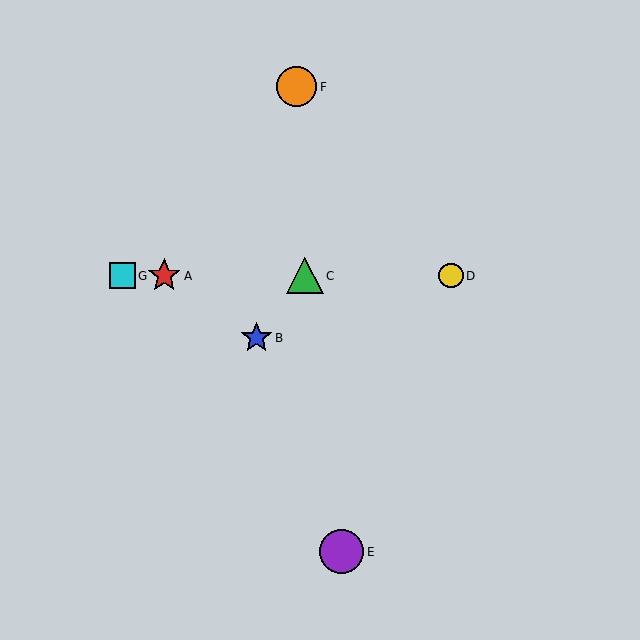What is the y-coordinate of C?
Object C is at y≈276.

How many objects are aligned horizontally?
4 objects (A, C, D, G) are aligned horizontally.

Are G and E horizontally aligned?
No, G is at y≈276 and E is at y≈552.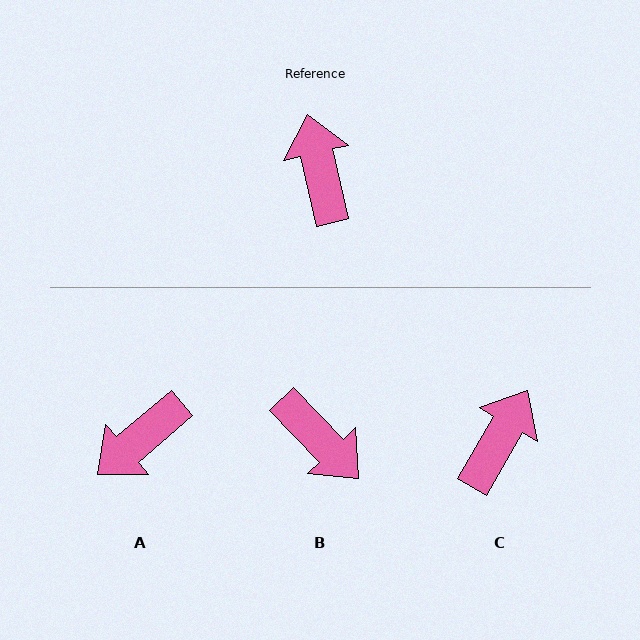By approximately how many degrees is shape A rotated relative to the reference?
Approximately 117 degrees counter-clockwise.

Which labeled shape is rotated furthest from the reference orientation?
B, about 150 degrees away.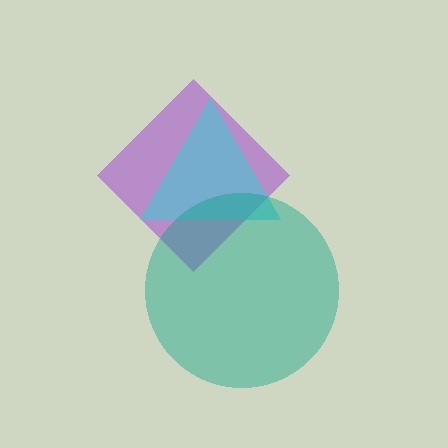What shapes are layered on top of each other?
The layered shapes are: a purple diamond, a cyan triangle, a teal circle.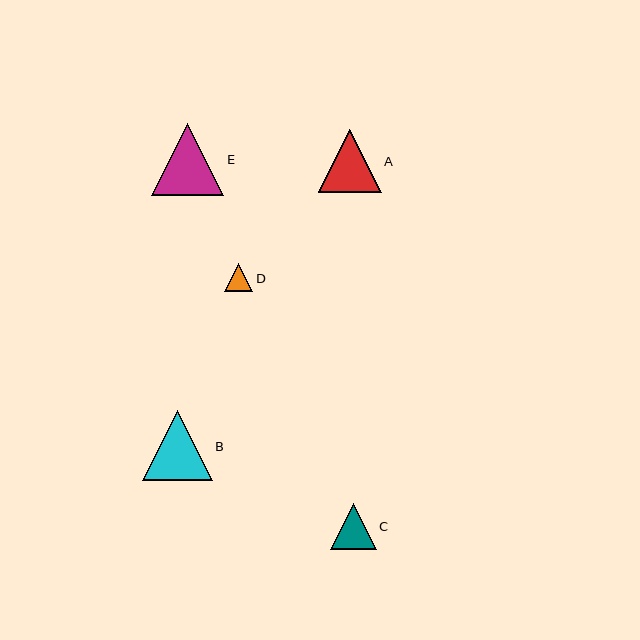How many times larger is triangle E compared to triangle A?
Triangle E is approximately 1.2 times the size of triangle A.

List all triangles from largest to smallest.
From largest to smallest: E, B, A, C, D.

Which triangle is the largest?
Triangle E is the largest with a size of approximately 72 pixels.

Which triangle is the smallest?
Triangle D is the smallest with a size of approximately 28 pixels.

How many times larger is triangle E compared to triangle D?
Triangle E is approximately 2.6 times the size of triangle D.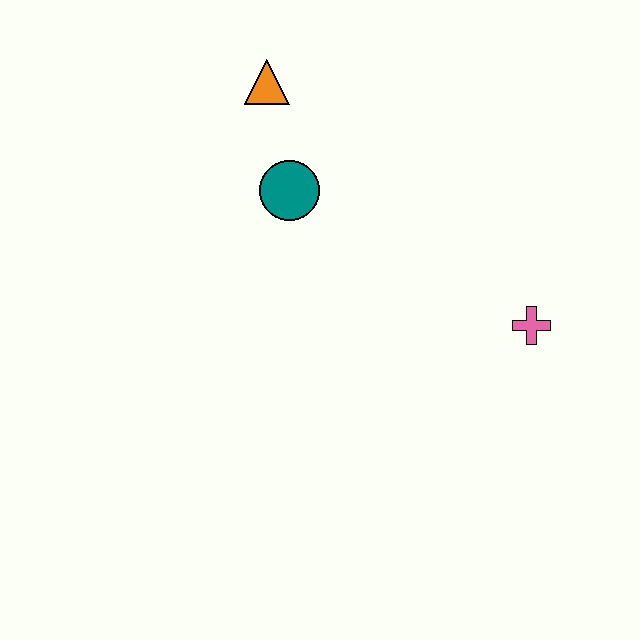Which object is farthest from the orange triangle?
The pink cross is farthest from the orange triangle.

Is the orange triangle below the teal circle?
No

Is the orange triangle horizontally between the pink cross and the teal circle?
No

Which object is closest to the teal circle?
The orange triangle is closest to the teal circle.